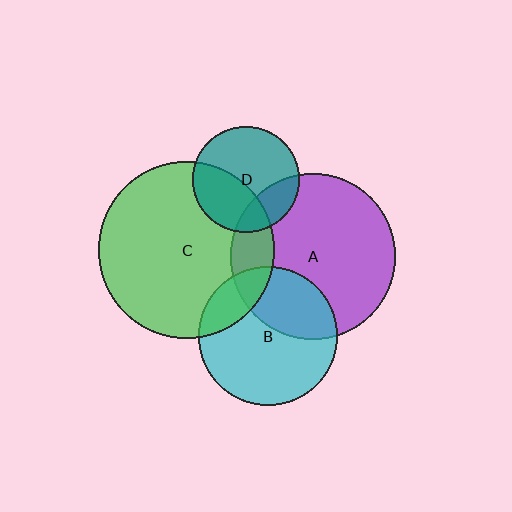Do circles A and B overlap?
Yes.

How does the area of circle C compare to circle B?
Approximately 1.6 times.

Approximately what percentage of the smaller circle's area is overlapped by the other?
Approximately 35%.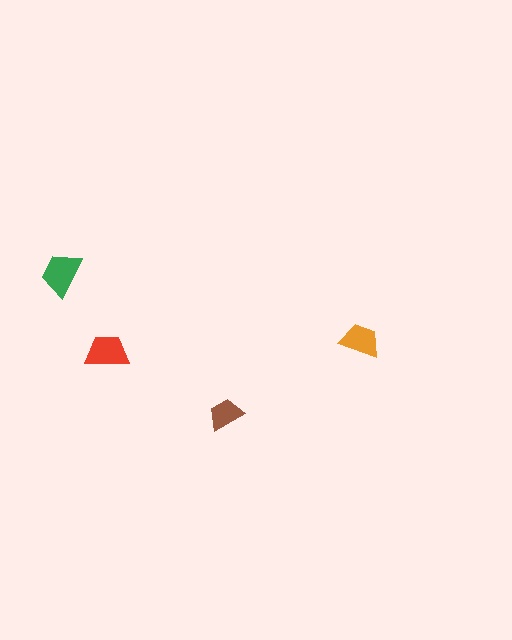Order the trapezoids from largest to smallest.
the green one, the red one, the orange one, the brown one.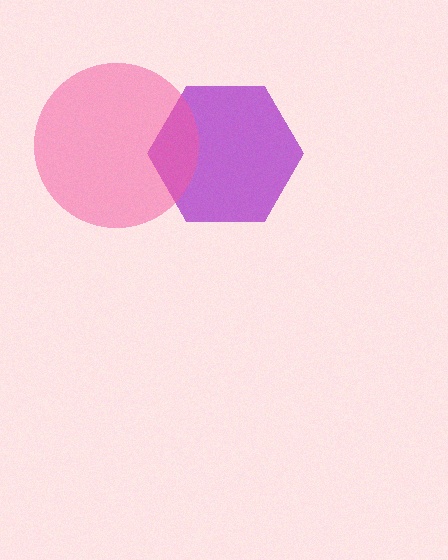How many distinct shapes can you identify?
There are 2 distinct shapes: a purple hexagon, a pink circle.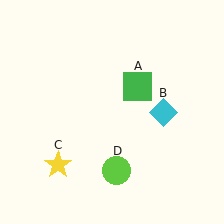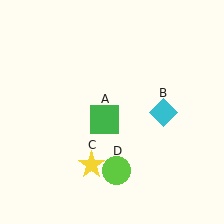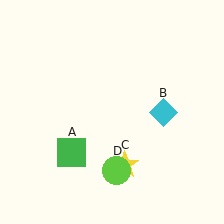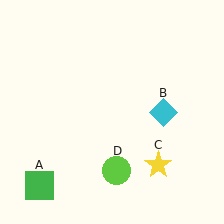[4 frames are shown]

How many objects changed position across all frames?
2 objects changed position: green square (object A), yellow star (object C).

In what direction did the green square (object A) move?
The green square (object A) moved down and to the left.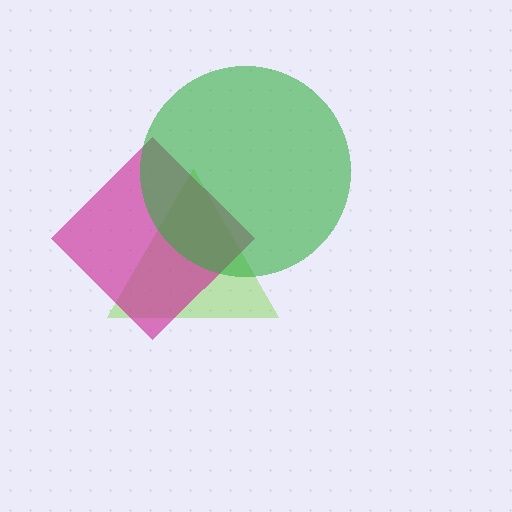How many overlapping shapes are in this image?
There are 3 overlapping shapes in the image.